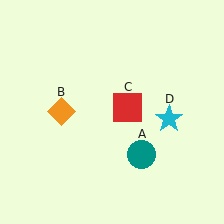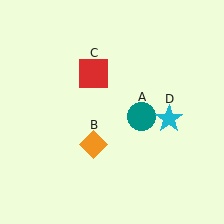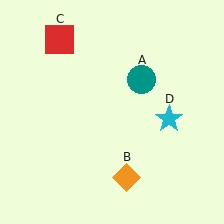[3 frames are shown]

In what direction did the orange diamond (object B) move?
The orange diamond (object B) moved down and to the right.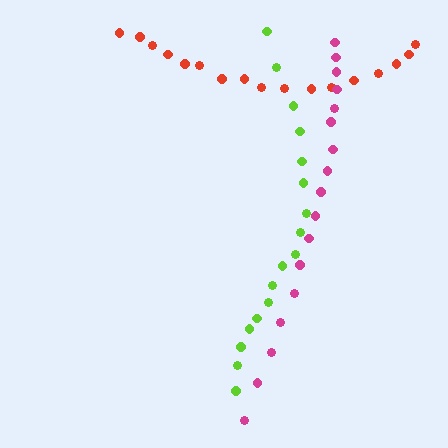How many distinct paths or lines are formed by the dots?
There are 3 distinct paths.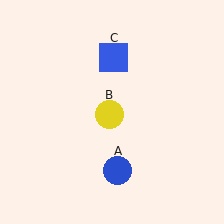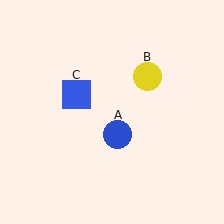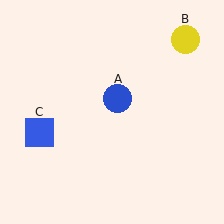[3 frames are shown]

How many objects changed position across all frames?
3 objects changed position: blue circle (object A), yellow circle (object B), blue square (object C).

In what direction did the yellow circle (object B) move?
The yellow circle (object B) moved up and to the right.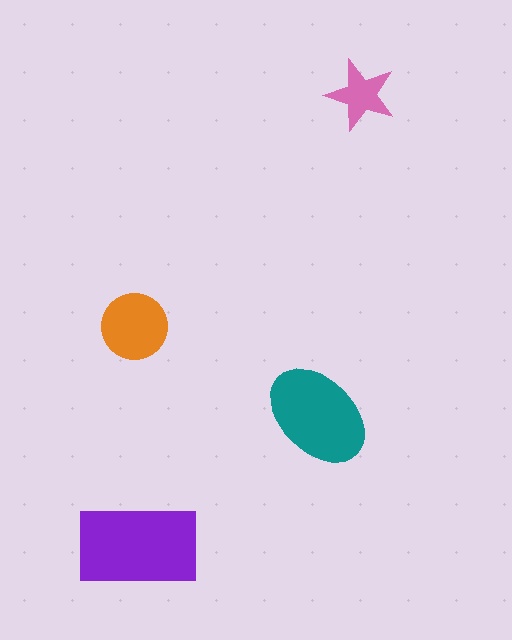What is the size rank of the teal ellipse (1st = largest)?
2nd.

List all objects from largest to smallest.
The purple rectangle, the teal ellipse, the orange circle, the pink star.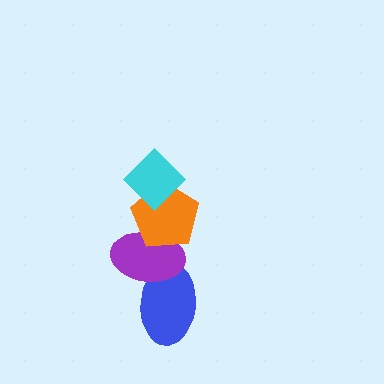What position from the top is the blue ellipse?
The blue ellipse is 4th from the top.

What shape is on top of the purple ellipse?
The orange pentagon is on top of the purple ellipse.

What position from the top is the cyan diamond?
The cyan diamond is 1st from the top.